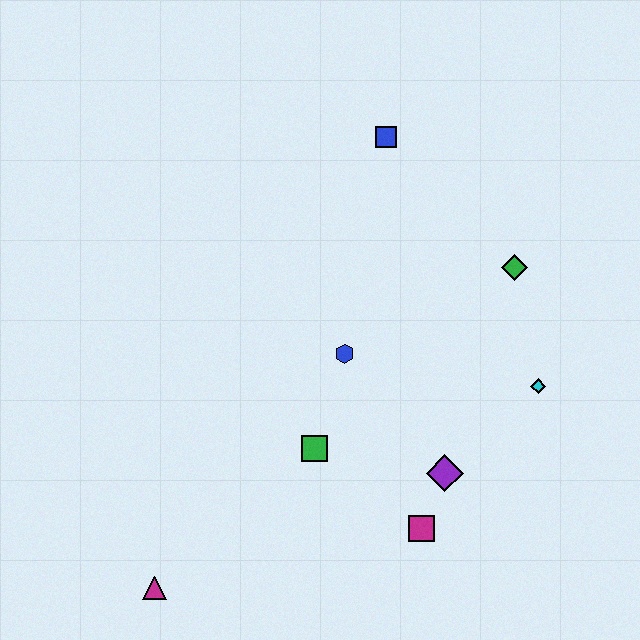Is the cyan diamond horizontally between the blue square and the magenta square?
No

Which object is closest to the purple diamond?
The magenta square is closest to the purple diamond.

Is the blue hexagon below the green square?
No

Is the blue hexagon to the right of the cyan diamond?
No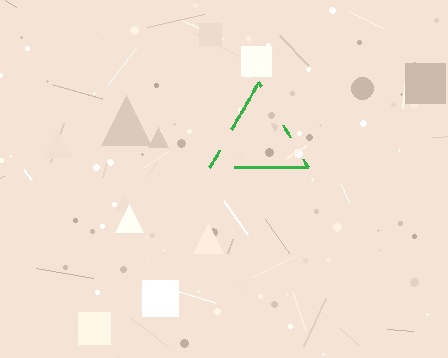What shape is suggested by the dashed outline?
The dashed outline suggests a triangle.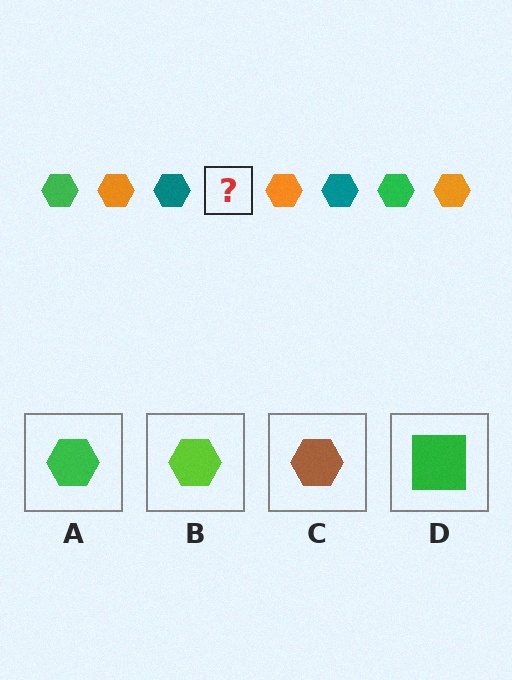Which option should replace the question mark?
Option A.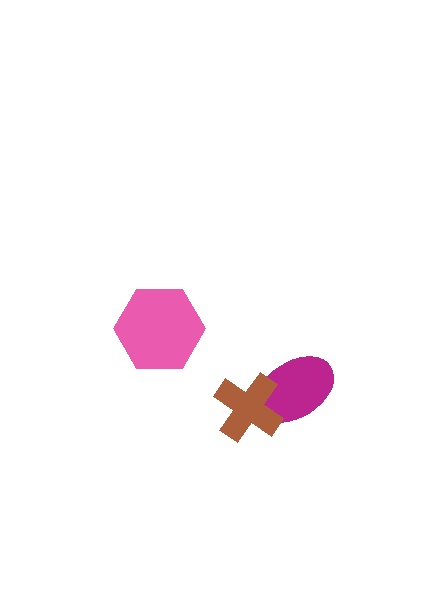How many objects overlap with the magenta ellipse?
1 object overlaps with the magenta ellipse.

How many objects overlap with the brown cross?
1 object overlaps with the brown cross.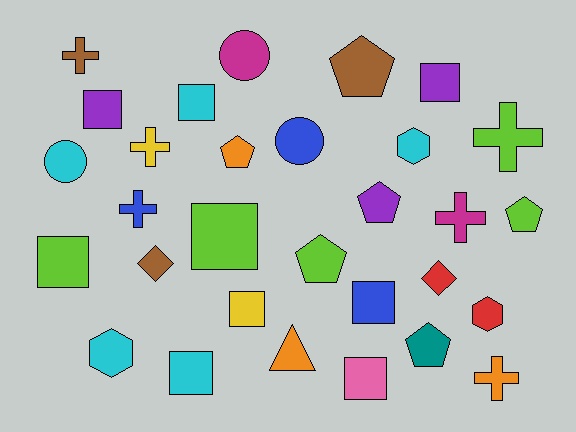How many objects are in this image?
There are 30 objects.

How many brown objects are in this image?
There are 3 brown objects.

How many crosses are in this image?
There are 6 crosses.